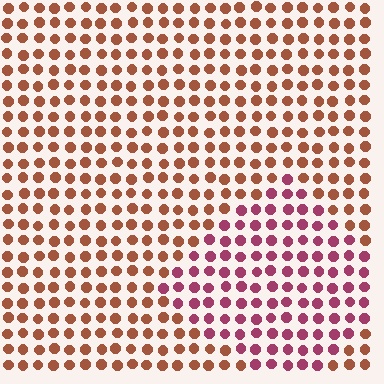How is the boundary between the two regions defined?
The boundary is defined purely by a slight shift in hue (about 42 degrees). Spacing, size, and orientation are identical on both sides.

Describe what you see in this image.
The image is filled with small brown elements in a uniform arrangement. A diamond-shaped region is visible where the elements are tinted to a slightly different hue, forming a subtle color boundary.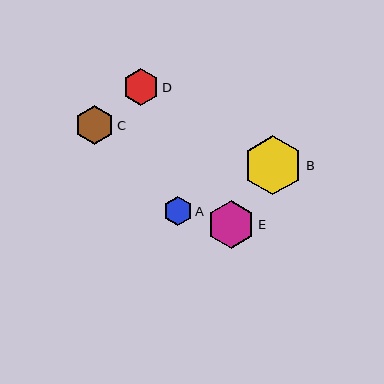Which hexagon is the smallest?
Hexagon A is the smallest with a size of approximately 29 pixels.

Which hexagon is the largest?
Hexagon B is the largest with a size of approximately 60 pixels.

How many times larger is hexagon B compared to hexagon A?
Hexagon B is approximately 2.1 times the size of hexagon A.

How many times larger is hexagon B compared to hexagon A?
Hexagon B is approximately 2.1 times the size of hexagon A.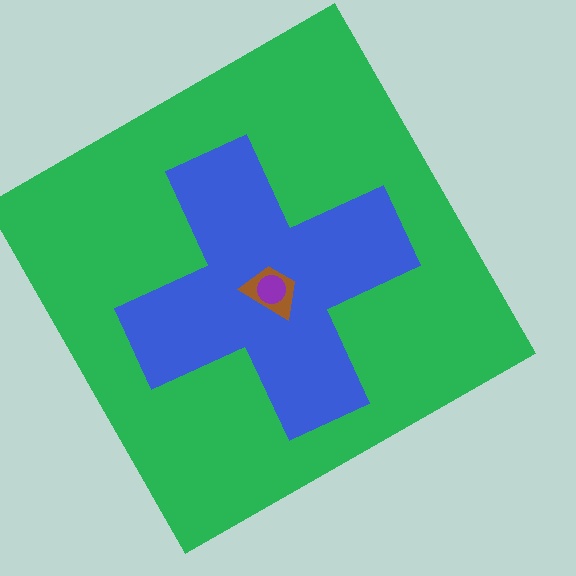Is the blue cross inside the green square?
Yes.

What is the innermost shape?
The purple circle.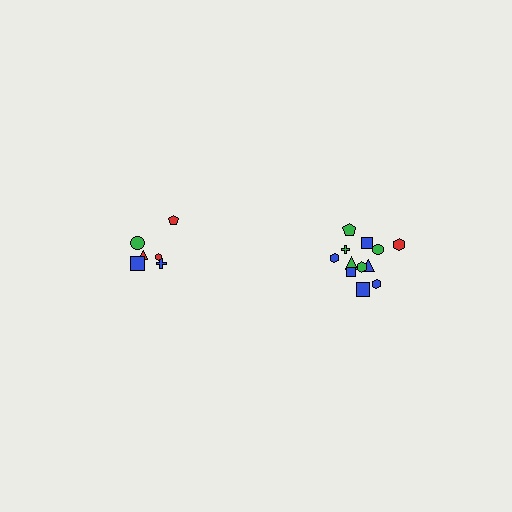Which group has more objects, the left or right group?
The right group.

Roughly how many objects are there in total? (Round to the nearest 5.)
Roughly 20 objects in total.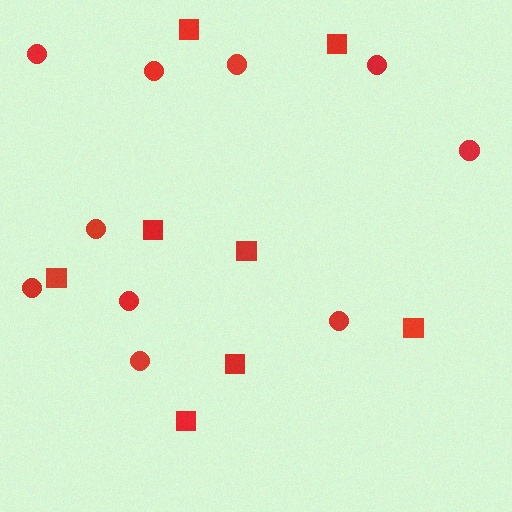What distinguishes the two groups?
There are 2 groups: one group of circles (10) and one group of squares (8).